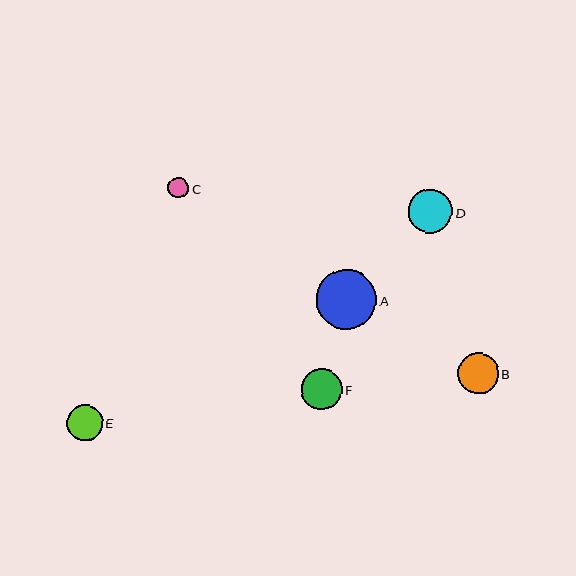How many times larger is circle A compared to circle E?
Circle A is approximately 1.7 times the size of circle E.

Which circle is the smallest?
Circle C is the smallest with a size of approximately 21 pixels.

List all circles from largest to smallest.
From largest to smallest: A, D, B, F, E, C.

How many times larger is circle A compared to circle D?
Circle A is approximately 1.4 times the size of circle D.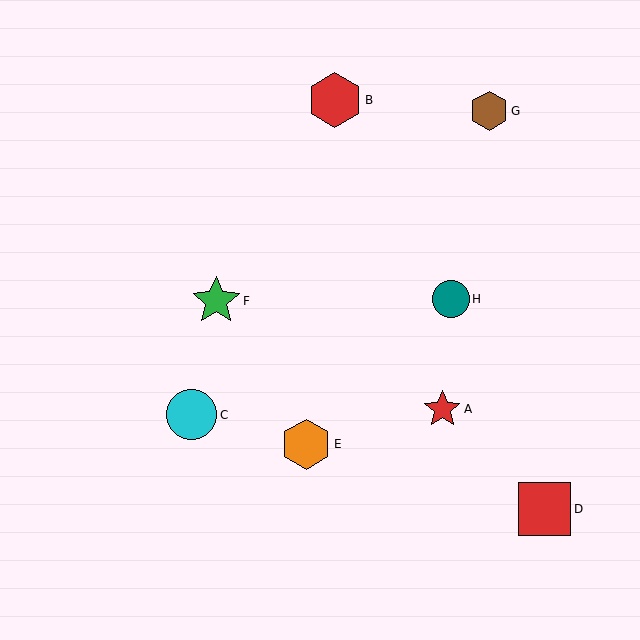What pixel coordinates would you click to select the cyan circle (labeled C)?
Click at (192, 415) to select the cyan circle C.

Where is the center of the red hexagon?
The center of the red hexagon is at (335, 100).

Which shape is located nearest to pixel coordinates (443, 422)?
The red star (labeled A) at (442, 409) is nearest to that location.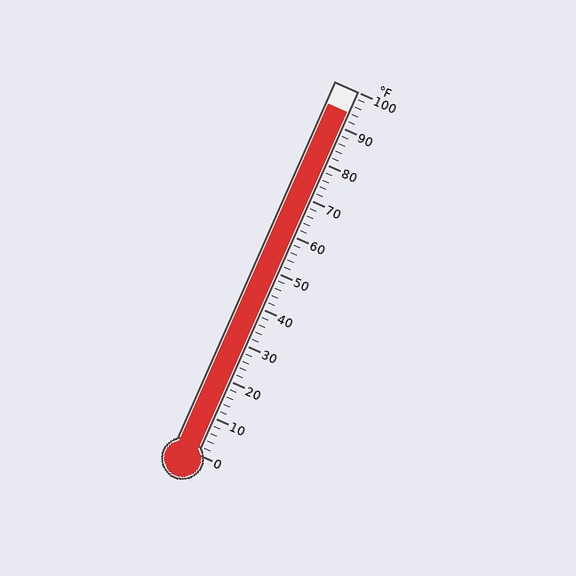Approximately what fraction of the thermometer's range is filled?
The thermometer is filled to approximately 95% of its range.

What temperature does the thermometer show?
The thermometer shows approximately 94°F.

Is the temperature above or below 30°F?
The temperature is above 30°F.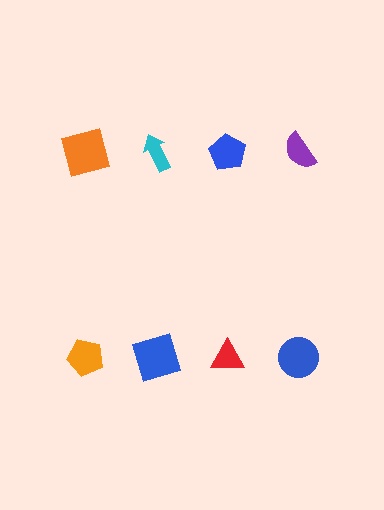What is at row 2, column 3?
A red triangle.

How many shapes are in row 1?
4 shapes.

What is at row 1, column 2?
A cyan arrow.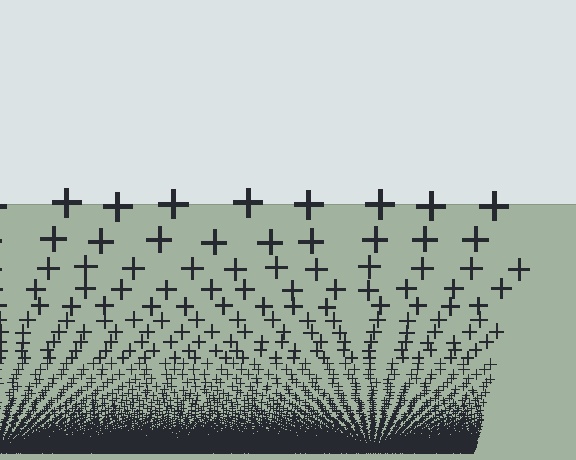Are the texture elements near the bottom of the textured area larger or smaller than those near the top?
Smaller. The gradient is inverted — elements near the bottom are smaller and denser.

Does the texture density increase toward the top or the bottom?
Density increases toward the bottom.